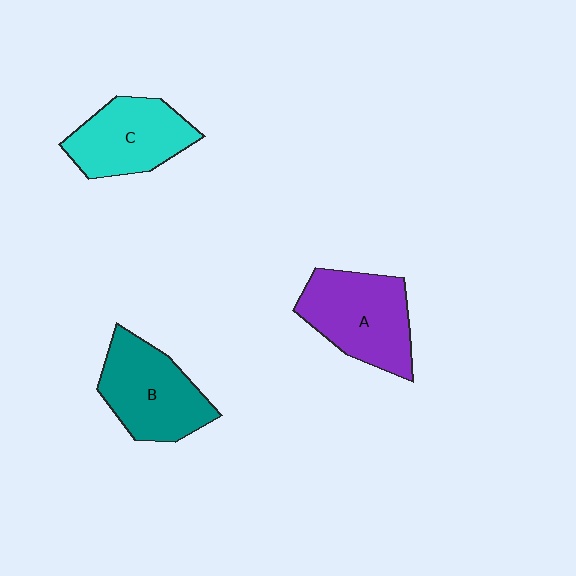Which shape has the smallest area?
Shape C (cyan).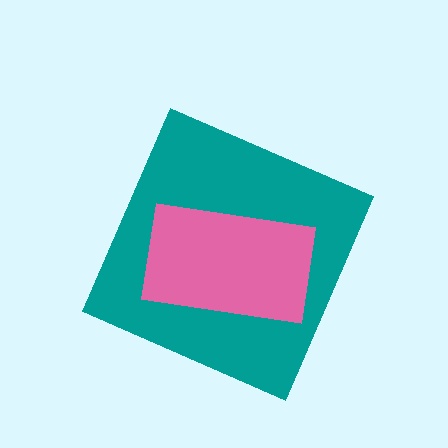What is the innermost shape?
The pink rectangle.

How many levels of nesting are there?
2.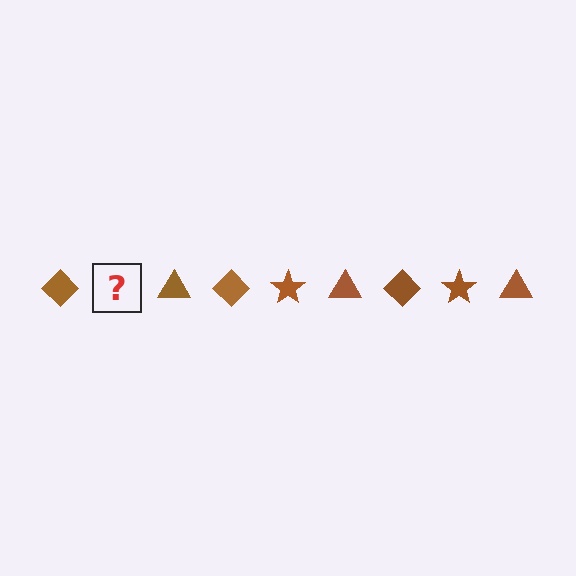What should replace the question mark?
The question mark should be replaced with a brown star.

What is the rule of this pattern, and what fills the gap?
The rule is that the pattern cycles through diamond, star, triangle shapes in brown. The gap should be filled with a brown star.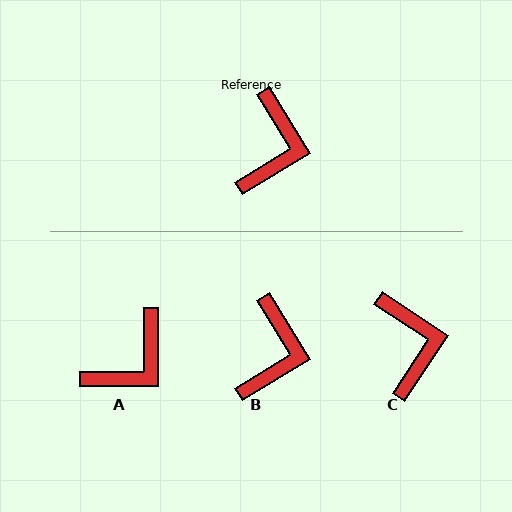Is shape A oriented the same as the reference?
No, it is off by about 31 degrees.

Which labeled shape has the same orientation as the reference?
B.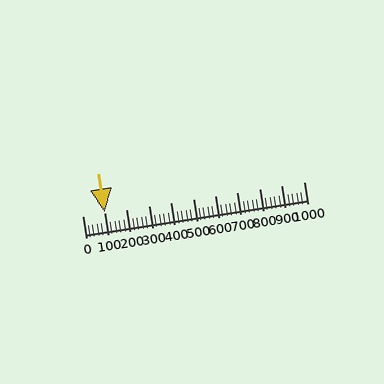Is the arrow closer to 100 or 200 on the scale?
The arrow is closer to 100.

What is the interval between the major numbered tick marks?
The major tick marks are spaced 100 units apart.